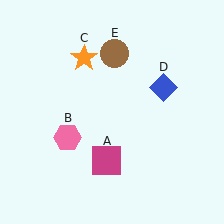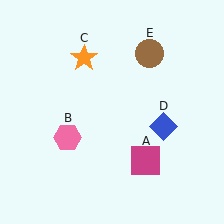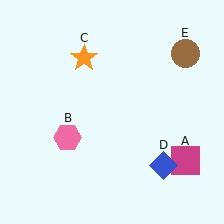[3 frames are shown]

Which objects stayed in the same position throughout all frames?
Pink hexagon (object B) and orange star (object C) remained stationary.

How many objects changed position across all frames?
3 objects changed position: magenta square (object A), blue diamond (object D), brown circle (object E).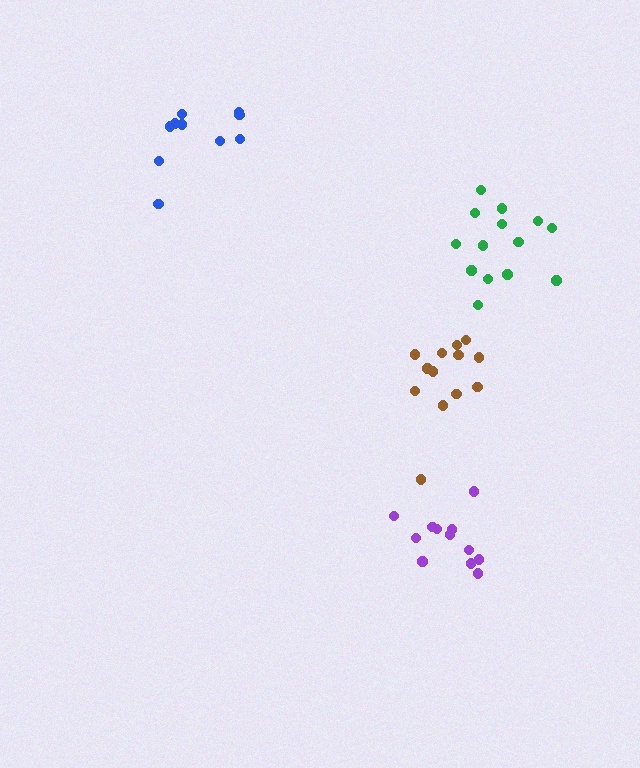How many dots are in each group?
Group 1: 14 dots, Group 2: 12 dots, Group 3: 13 dots, Group 4: 10 dots (49 total).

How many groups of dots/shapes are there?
There are 4 groups.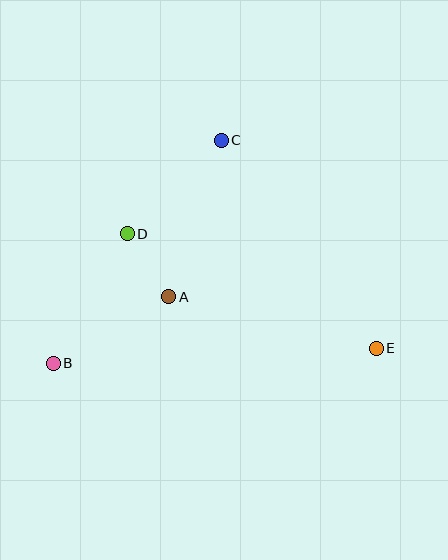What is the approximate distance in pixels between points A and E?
The distance between A and E is approximately 214 pixels.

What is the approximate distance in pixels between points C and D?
The distance between C and D is approximately 132 pixels.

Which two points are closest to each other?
Points A and D are closest to each other.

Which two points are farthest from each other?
Points B and E are farthest from each other.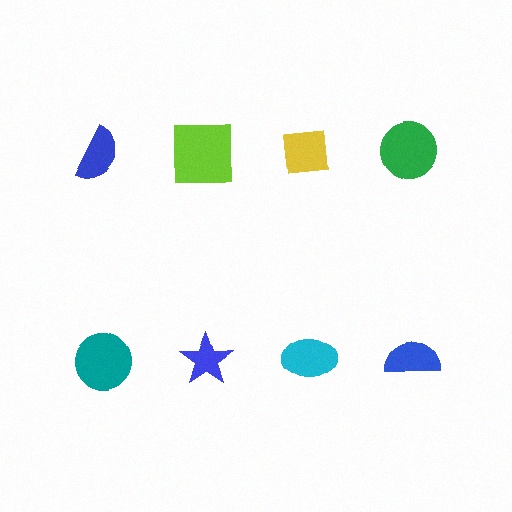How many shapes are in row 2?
4 shapes.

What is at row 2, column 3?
A cyan ellipse.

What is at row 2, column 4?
A blue semicircle.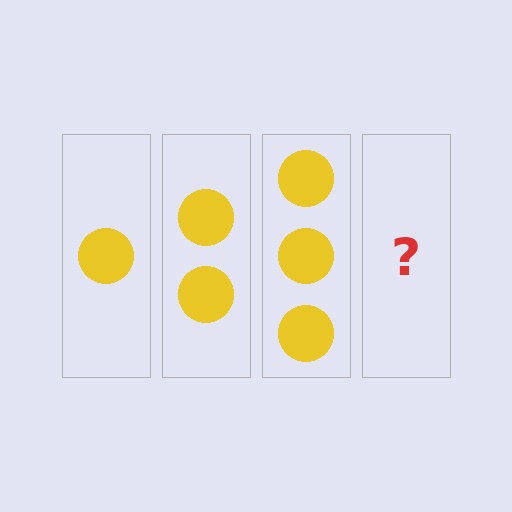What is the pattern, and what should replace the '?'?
The pattern is that each step adds one more circle. The '?' should be 4 circles.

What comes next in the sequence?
The next element should be 4 circles.